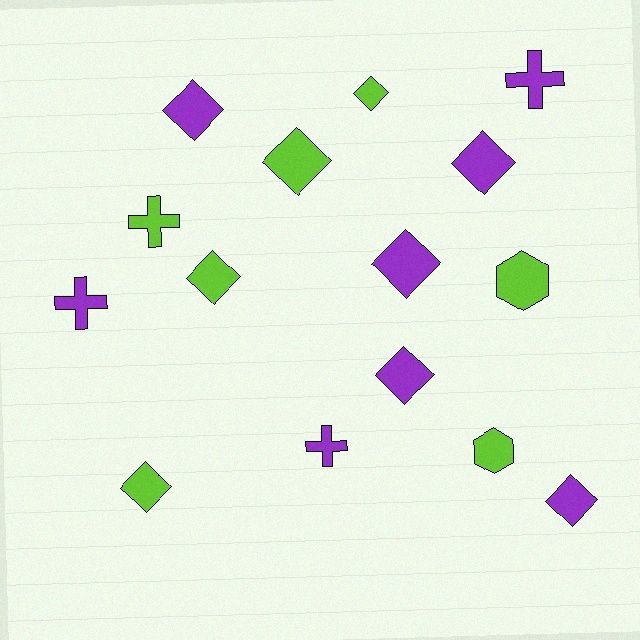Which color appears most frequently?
Purple, with 8 objects.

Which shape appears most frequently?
Diamond, with 9 objects.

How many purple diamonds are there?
There are 5 purple diamonds.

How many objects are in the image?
There are 15 objects.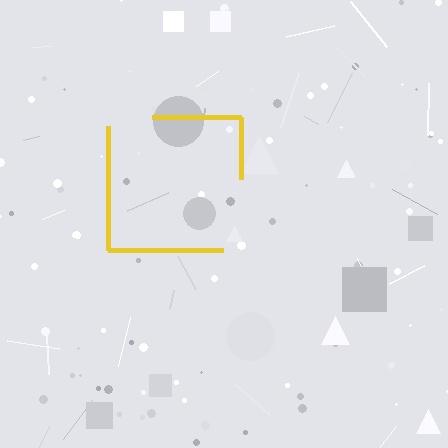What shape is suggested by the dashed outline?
The dashed outline suggests a square.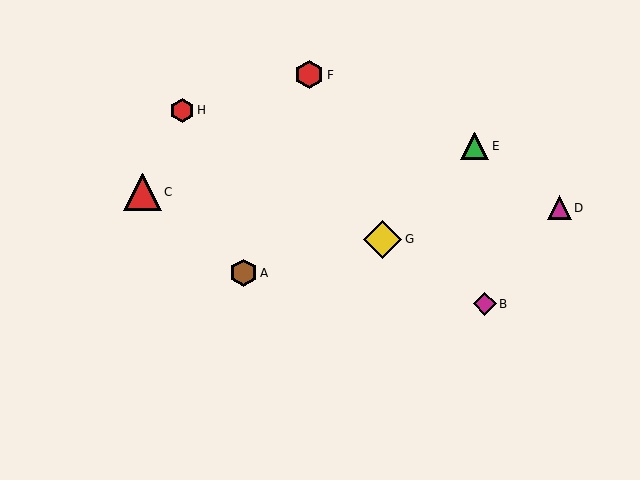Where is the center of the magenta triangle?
The center of the magenta triangle is at (559, 208).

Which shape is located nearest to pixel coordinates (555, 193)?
The magenta triangle (labeled D) at (559, 208) is nearest to that location.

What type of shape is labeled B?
Shape B is a magenta diamond.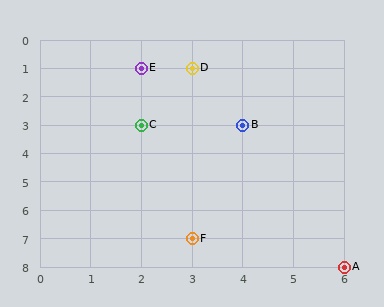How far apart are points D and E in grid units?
Points D and E are 1 column apart.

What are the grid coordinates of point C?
Point C is at grid coordinates (2, 3).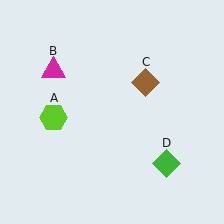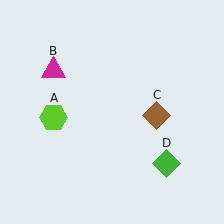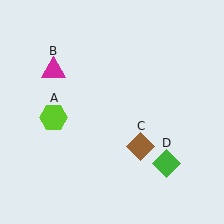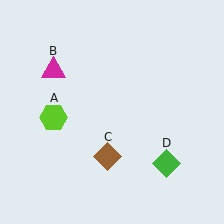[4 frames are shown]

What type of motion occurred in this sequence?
The brown diamond (object C) rotated clockwise around the center of the scene.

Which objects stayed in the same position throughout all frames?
Lime hexagon (object A) and magenta triangle (object B) and green diamond (object D) remained stationary.